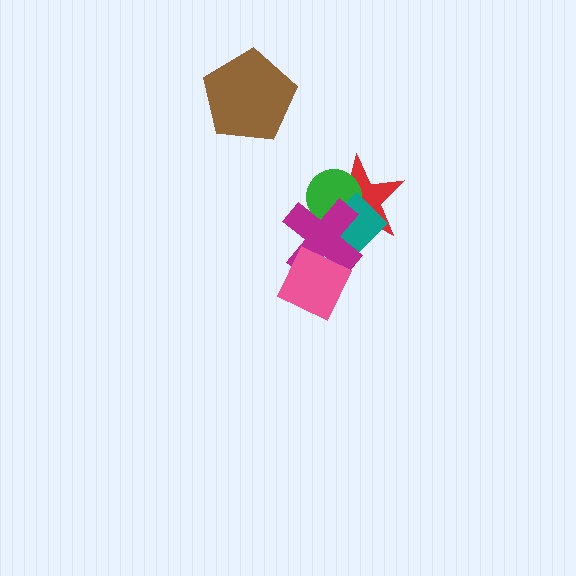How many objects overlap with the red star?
3 objects overlap with the red star.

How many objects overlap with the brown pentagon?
0 objects overlap with the brown pentagon.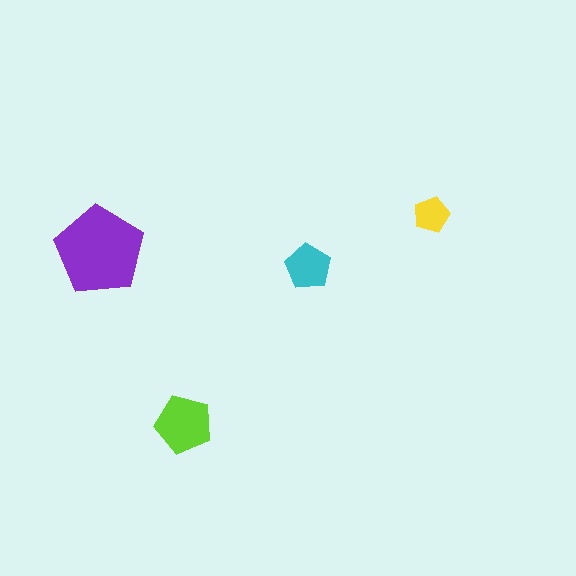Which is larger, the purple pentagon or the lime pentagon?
The purple one.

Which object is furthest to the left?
The purple pentagon is leftmost.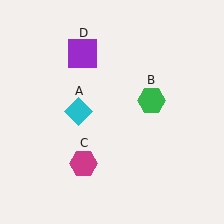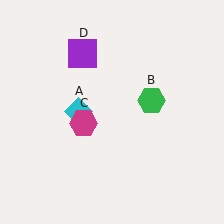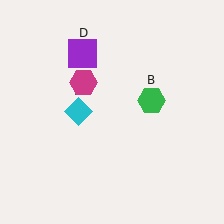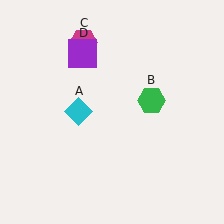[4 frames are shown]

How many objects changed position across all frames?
1 object changed position: magenta hexagon (object C).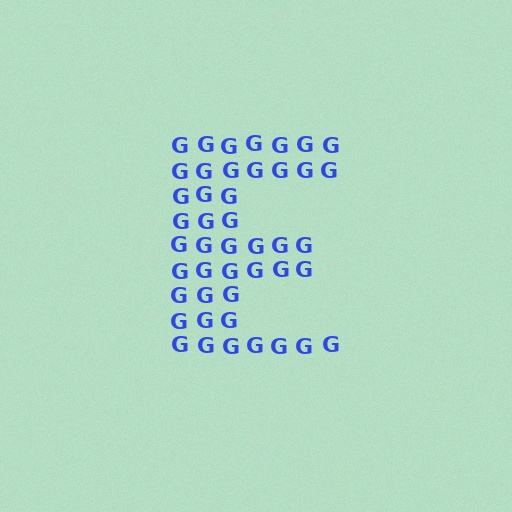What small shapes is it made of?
It is made of small letter G's.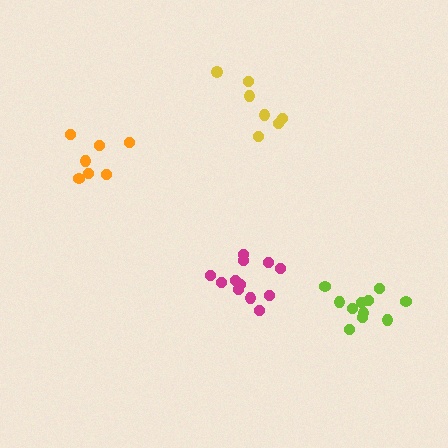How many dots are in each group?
Group 1: 11 dots, Group 2: 7 dots, Group 3: 12 dots, Group 4: 7 dots (37 total).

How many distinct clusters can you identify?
There are 4 distinct clusters.